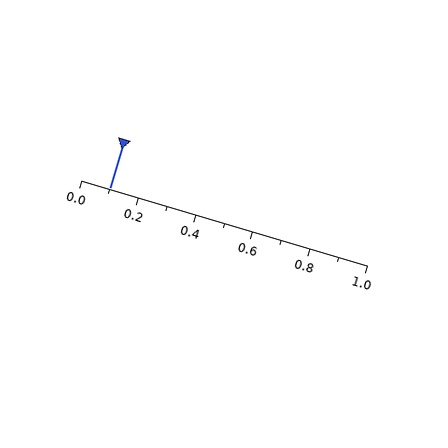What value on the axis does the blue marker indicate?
The marker indicates approximately 0.1.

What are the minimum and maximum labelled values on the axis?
The axis runs from 0.0 to 1.0.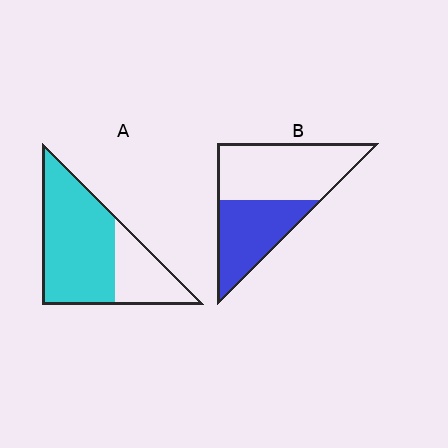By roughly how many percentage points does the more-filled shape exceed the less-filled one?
By roughly 30 percentage points (A over B).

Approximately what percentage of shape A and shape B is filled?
A is approximately 70% and B is approximately 40%.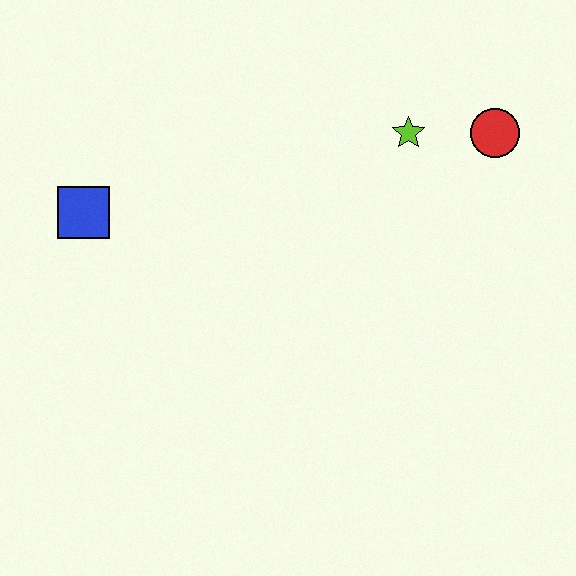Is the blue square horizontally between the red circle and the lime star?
No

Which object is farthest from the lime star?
The blue square is farthest from the lime star.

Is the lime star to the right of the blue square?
Yes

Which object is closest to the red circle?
The lime star is closest to the red circle.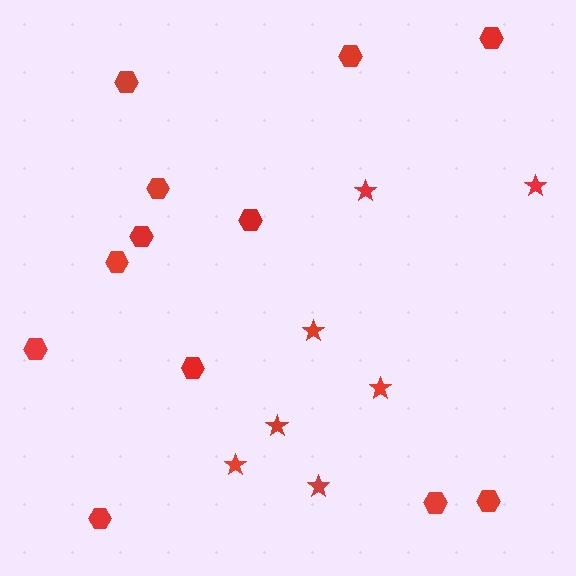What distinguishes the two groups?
There are 2 groups: one group of hexagons (12) and one group of stars (7).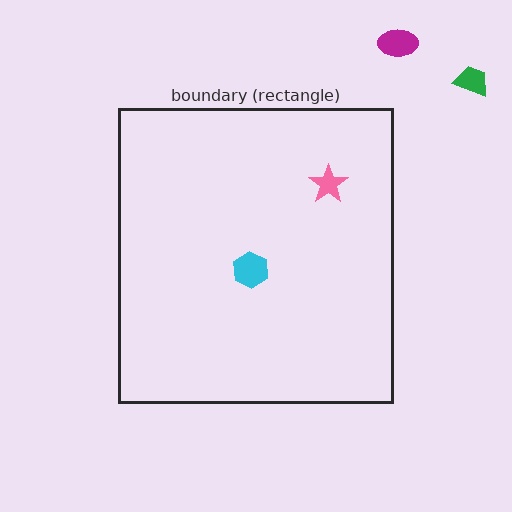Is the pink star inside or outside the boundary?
Inside.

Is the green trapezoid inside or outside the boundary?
Outside.